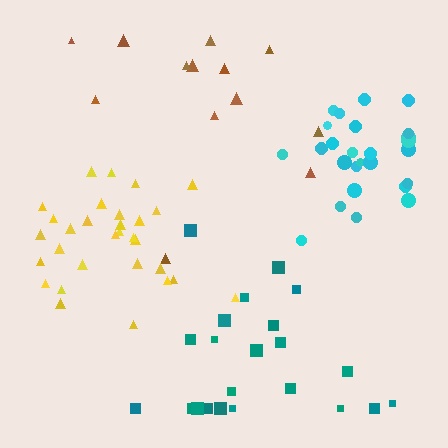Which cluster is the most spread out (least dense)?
Brown.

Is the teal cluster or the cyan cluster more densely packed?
Cyan.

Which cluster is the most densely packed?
Cyan.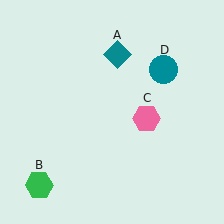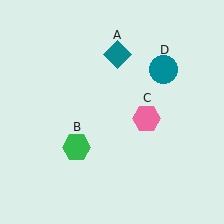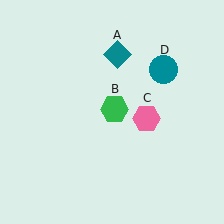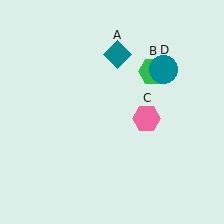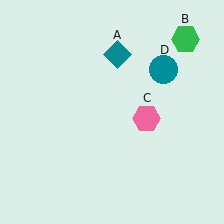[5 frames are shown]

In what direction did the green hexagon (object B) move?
The green hexagon (object B) moved up and to the right.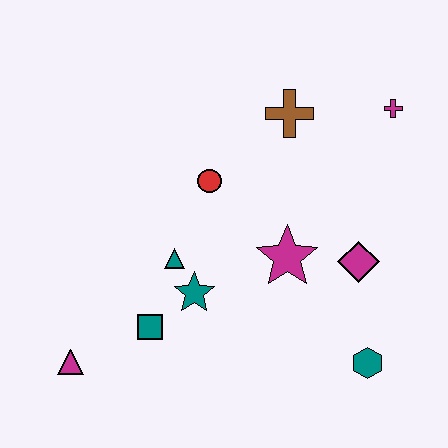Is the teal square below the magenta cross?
Yes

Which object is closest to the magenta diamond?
The magenta star is closest to the magenta diamond.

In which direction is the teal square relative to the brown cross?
The teal square is below the brown cross.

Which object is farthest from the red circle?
The teal hexagon is farthest from the red circle.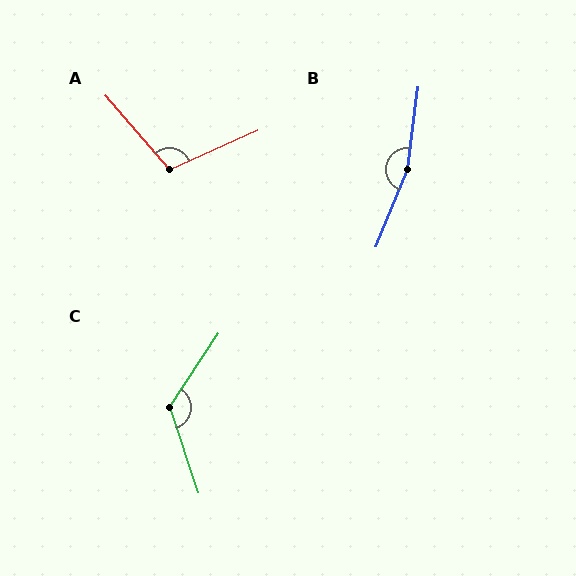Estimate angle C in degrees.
Approximately 128 degrees.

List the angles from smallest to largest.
A (107°), C (128°), B (165°).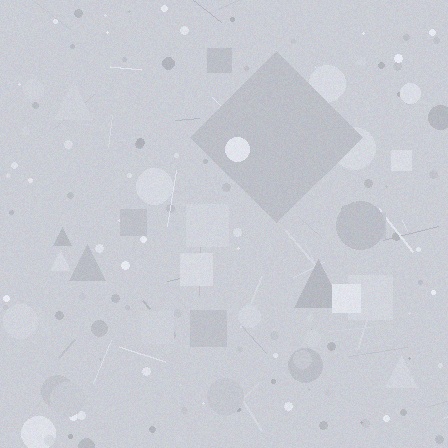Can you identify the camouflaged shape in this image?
The camouflaged shape is a diamond.